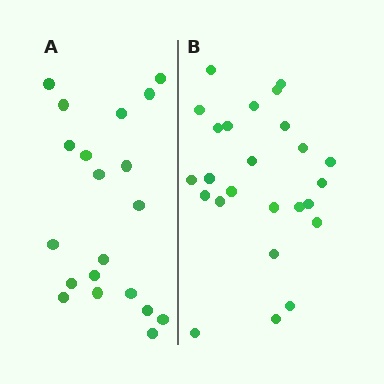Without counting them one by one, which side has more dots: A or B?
Region B (the right region) has more dots.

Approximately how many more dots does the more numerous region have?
Region B has about 5 more dots than region A.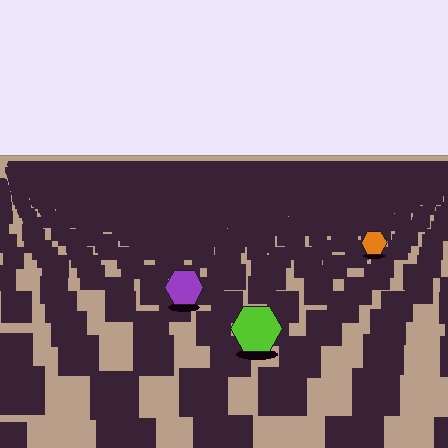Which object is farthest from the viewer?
The orange hexagon is farthest from the viewer. It appears smaller and the ground texture around it is denser.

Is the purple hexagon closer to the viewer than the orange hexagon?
Yes. The purple hexagon is closer — you can tell from the texture gradient: the ground texture is coarser near it.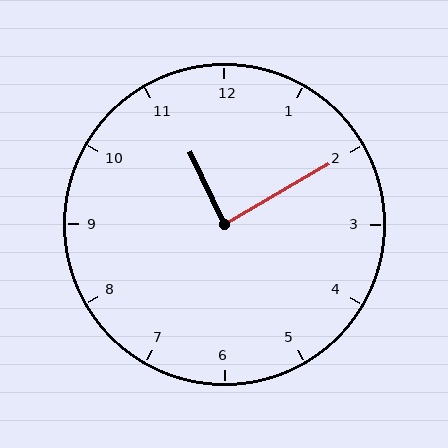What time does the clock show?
11:10.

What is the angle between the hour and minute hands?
Approximately 85 degrees.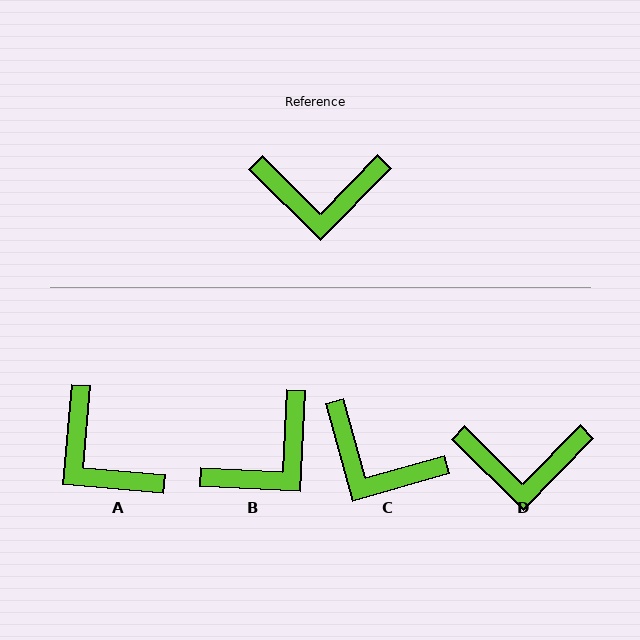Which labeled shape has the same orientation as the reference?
D.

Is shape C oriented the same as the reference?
No, it is off by about 30 degrees.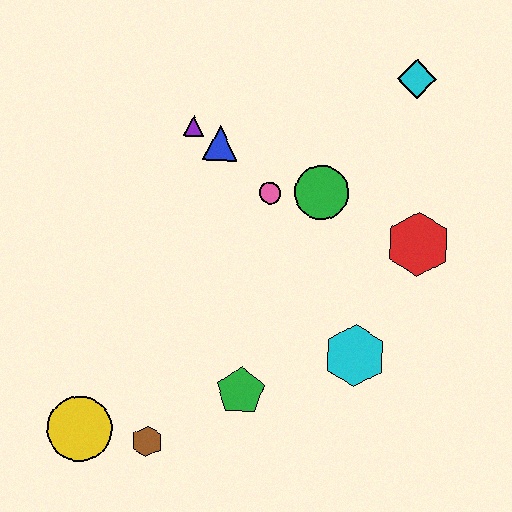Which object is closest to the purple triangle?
The blue triangle is closest to the purple triangle.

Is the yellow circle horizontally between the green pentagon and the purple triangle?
No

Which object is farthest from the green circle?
The yellow circle is farthest from the green circle.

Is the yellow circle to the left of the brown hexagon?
Yes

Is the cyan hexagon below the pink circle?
Yes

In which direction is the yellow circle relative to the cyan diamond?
The yellow circle is below the cyan diamond.